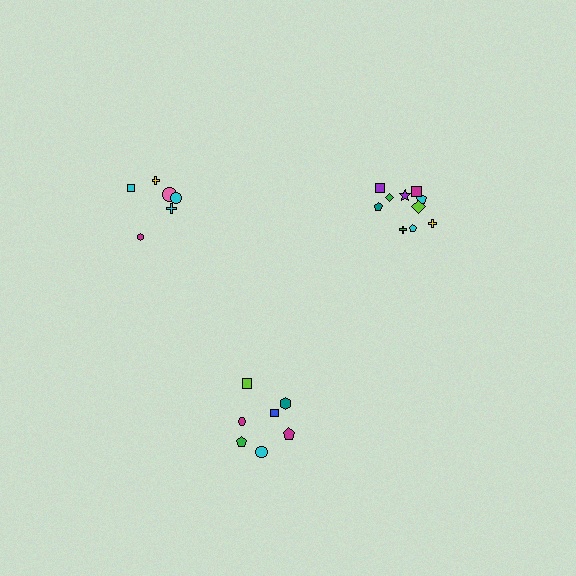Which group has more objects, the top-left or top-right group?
The top-right group.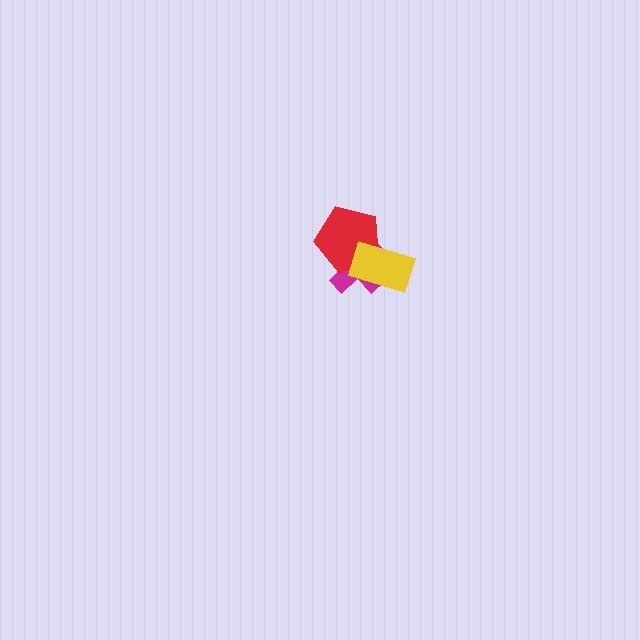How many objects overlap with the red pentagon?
2 objects overlap with the red pentagon.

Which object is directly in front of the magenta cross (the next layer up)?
The red pentagon is directly in front of the magenta cross.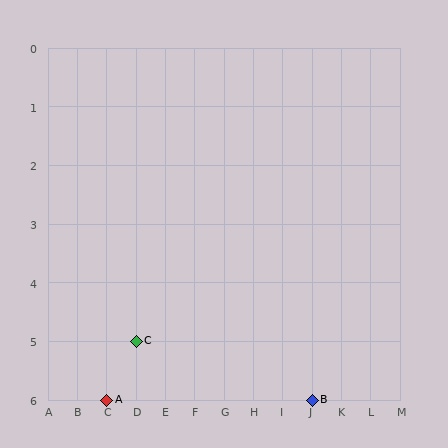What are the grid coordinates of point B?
Point B is at grid coordinates (J, 6).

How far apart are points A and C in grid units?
Points A and C are 1 column and 1 row apart (about 1.4 grid units diagonally).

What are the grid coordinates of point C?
Point C is at grid coordinates (D, 5).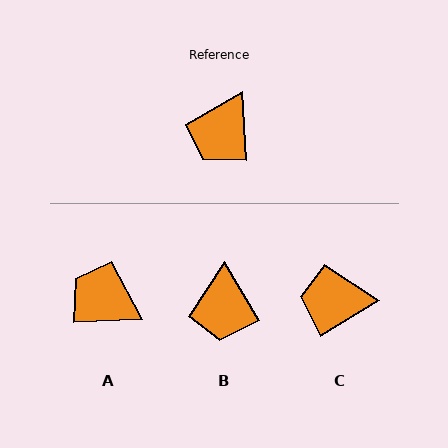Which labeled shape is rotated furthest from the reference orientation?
A, about 92 degrees away.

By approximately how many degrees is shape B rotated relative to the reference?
Approximately 27 degrees counter-clockwise.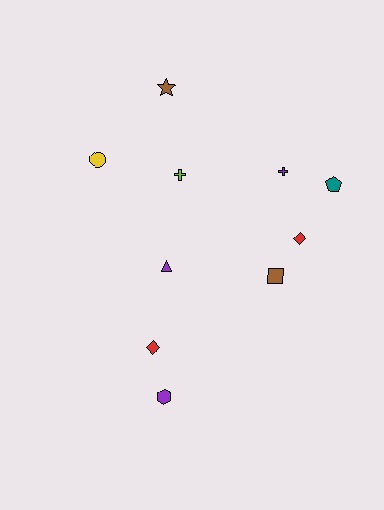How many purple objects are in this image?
There are 3 purple objects.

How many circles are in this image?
There is 1 circle.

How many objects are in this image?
There are 10 objects.